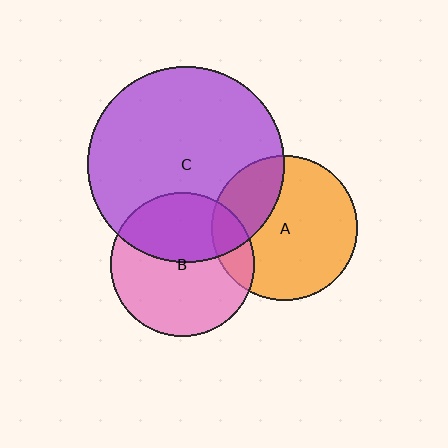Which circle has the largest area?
Circle C (purple).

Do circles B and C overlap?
Yes.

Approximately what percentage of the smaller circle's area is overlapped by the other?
Approximately 40%.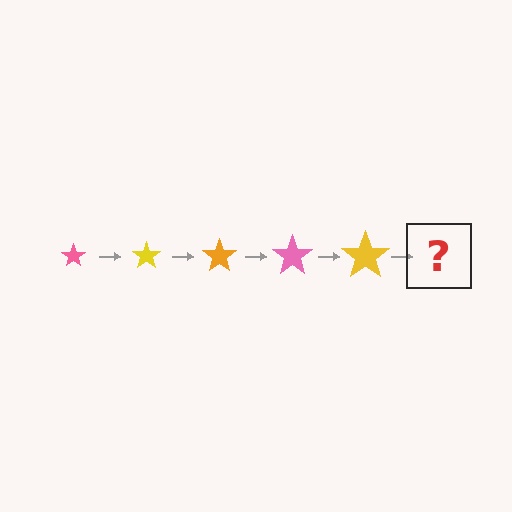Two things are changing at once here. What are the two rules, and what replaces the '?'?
The two rules are that the star grows larger each step and the color cycles through pink, yellow, and orange. The '?' should be an orange star, larger than the previous one.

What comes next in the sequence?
The next element should be an orange star, larger than the previous one.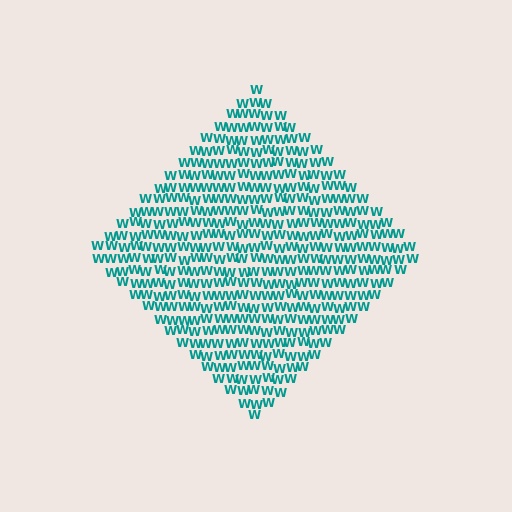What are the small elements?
The small elements are letter W's.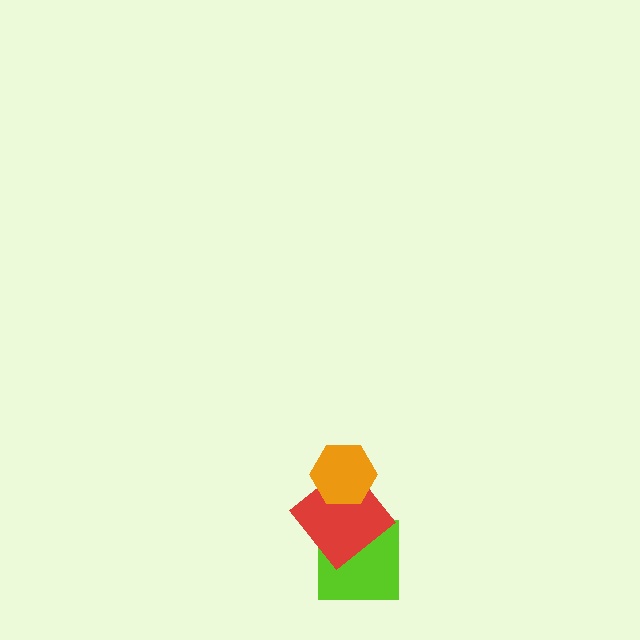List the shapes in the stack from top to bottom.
From top to bottom: the orange hexagon, the red diamond, the lime square.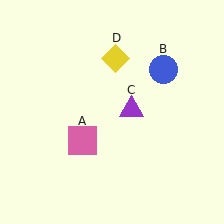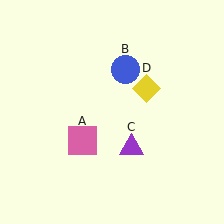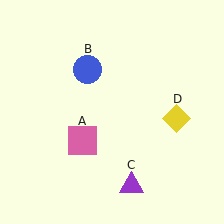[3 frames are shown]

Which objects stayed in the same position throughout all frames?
Pink square (object A) remained stationary.